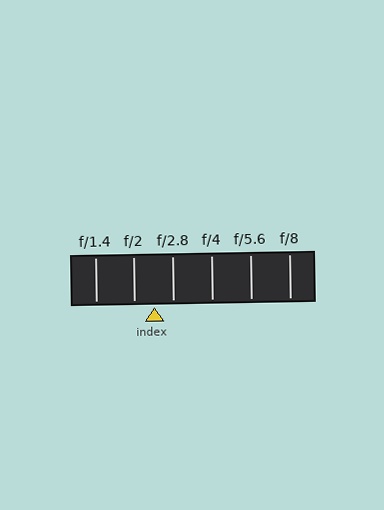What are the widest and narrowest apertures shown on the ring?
The widest aperture shown is f/1.4 and the narrowest is f/8.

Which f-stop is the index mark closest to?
The index mark is closest to f/2.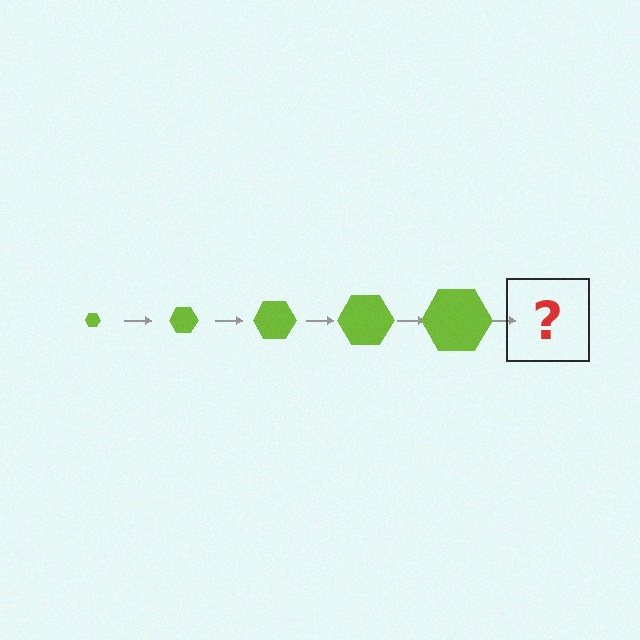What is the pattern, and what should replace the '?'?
The pattern is that the hexagon gets progressively larger each step. The '?' should be a lime hexagon, larger than the previous one.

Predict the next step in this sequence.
The next step is a lime hexagon, larger than the previous one.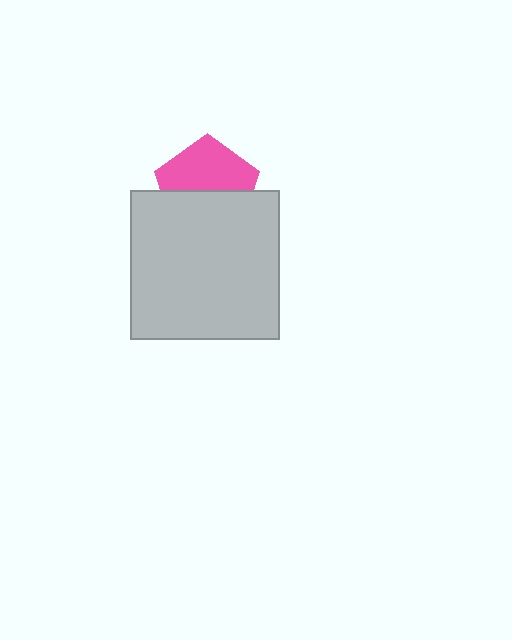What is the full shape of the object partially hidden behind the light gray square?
The partially hidden object is a pink pentagon.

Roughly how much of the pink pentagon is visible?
About half of it is visible (roughly 52%).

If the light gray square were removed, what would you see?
You would see the complete pink pentagon.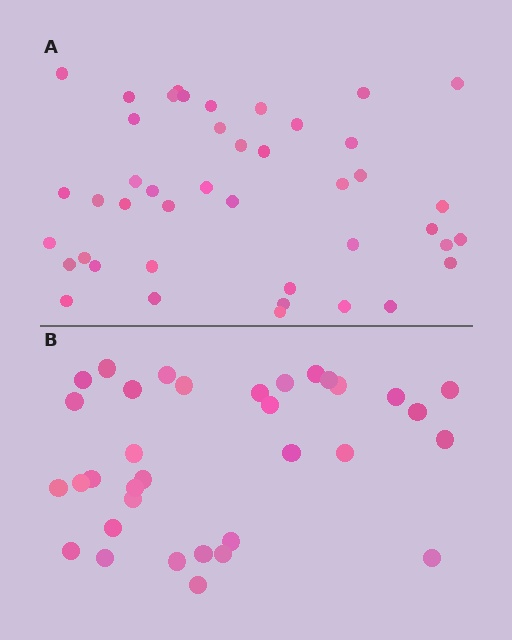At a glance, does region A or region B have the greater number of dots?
Region A (the top region) has more dots.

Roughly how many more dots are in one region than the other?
Region A has roughly 8 or so more dots than region B.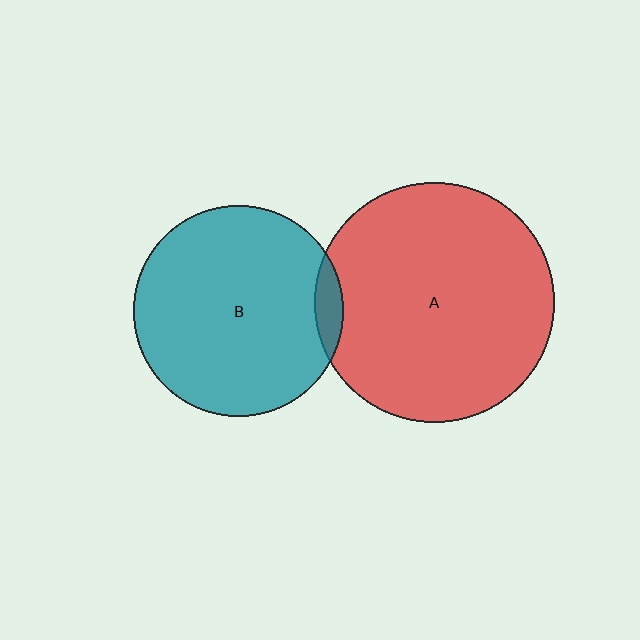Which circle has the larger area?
Circle A (red).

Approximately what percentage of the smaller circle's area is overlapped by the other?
Approximately 5%.